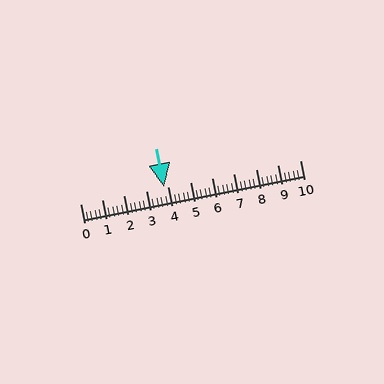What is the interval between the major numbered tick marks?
The major tick marks are spaced 1 units apart.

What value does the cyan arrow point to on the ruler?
The cyan arrow points to approximately 3.8.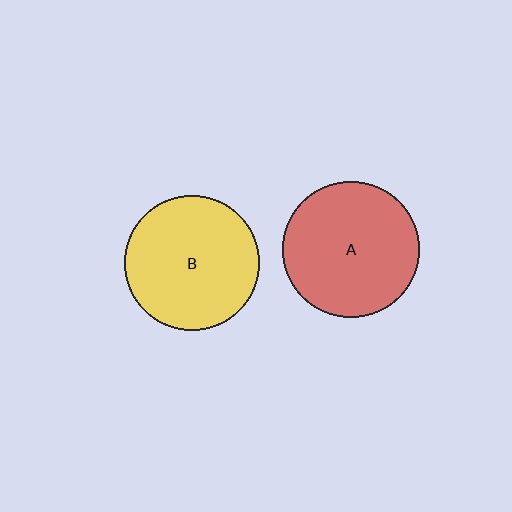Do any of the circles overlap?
No, none of the circles overlap.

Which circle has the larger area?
Circle A (red).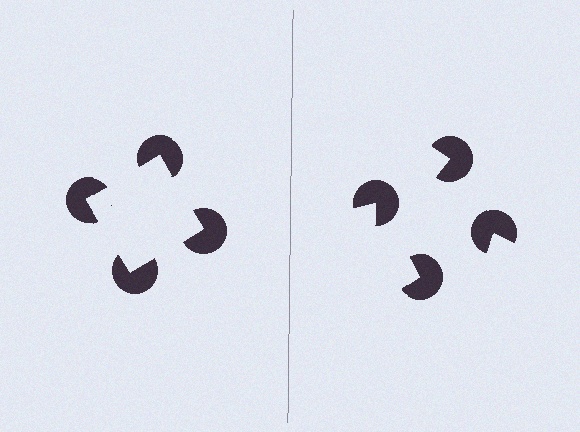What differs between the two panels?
The pac-man discs are positioned identically on both sides; only the wedge orientations differ. On the left they align to a square; on the right they are misaligned.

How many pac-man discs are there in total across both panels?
8 — 4 on each side.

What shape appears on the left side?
An illusory square.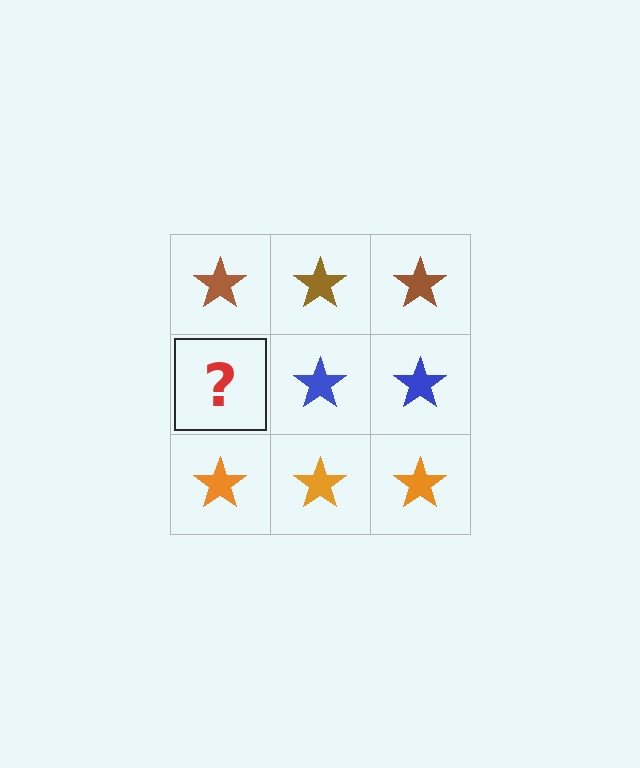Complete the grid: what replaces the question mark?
The question mark should be replaced with a blue star.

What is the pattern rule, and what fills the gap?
The rule is that each row has a consistent color. The gap should be filled with a blue star.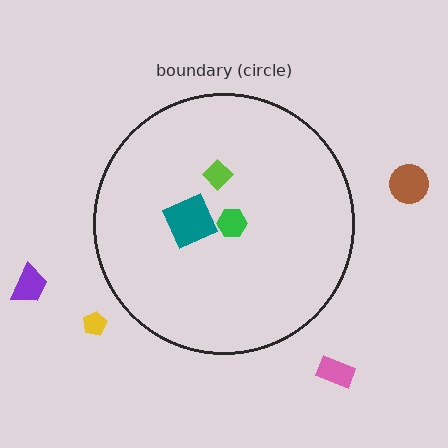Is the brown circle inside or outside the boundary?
Outside.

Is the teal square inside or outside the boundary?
Inside.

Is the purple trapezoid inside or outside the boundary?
Outside.